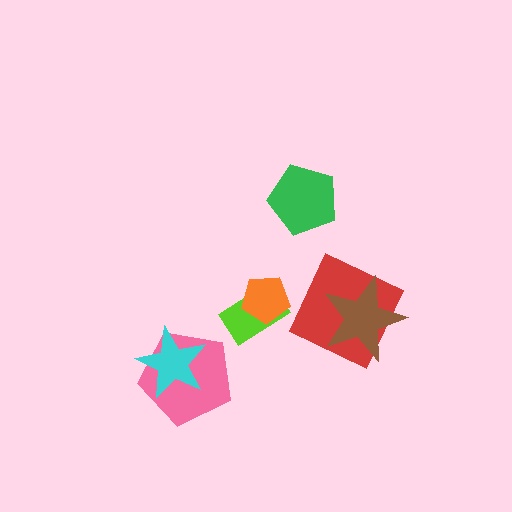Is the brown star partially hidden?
No, no other shape covers it.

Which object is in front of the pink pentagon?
The cyan star is in front of the pink pentagon.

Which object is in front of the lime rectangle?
The orange pentagon is in front of the lime rectangle.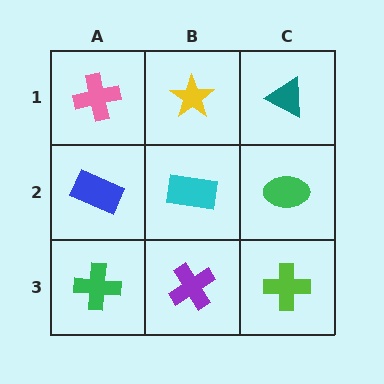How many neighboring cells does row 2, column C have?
3.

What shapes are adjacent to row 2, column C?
A teal triangle (row 1, column C), a lime cross (row 3, column C), a cyan rectangle (row 2, column B).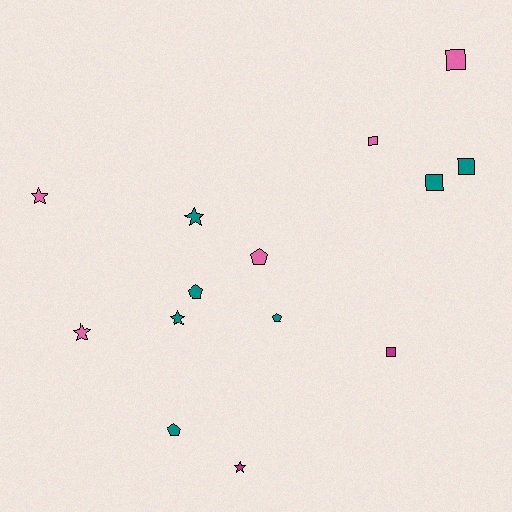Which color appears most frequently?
Teal, with 7 objects.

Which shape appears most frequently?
Square, with 5 objects.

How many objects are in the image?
There are 14 objects.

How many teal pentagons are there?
There are 3 teal pentagons.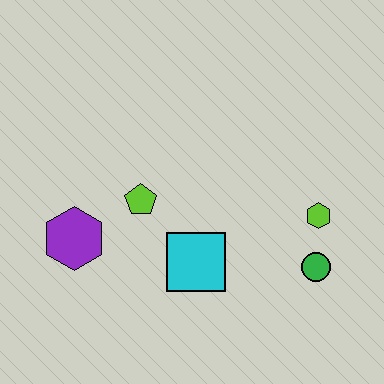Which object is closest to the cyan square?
The lime pentagon is closest to the cyan square.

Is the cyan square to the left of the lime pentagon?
No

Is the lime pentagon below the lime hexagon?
No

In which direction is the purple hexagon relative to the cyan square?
The purple hexagon is to the left of the cyan square.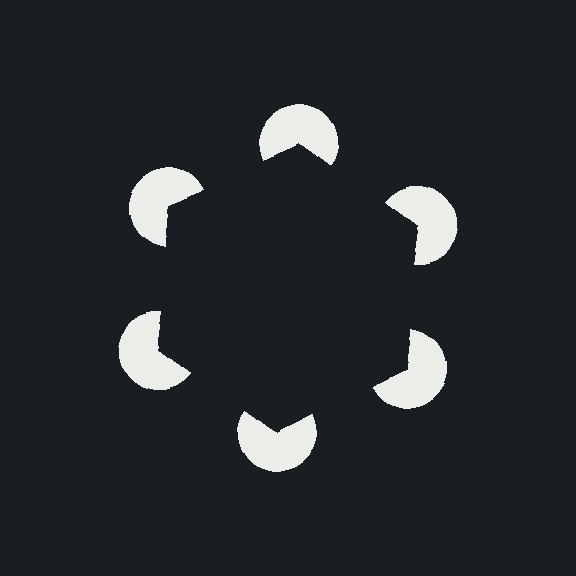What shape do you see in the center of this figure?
An illusory hexagon — its edges are inferred from the aligned wedge cuts in the pac-man discs, not physically drawn.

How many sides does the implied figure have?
6 sides.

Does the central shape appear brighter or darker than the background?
It typically appears slightly darker than the background, even though no actual brightness change is drawn.